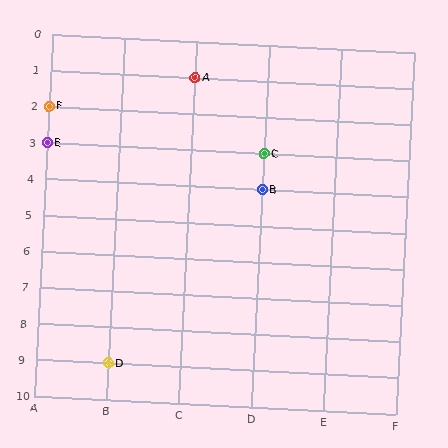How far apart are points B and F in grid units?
Points B and F are 3 columns and 2 rows apart (about 3.6 grid units diagonally).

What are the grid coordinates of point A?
Point A is at grid coordinates (C, 1).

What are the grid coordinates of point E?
Point E is at grid coordinates (A, 3).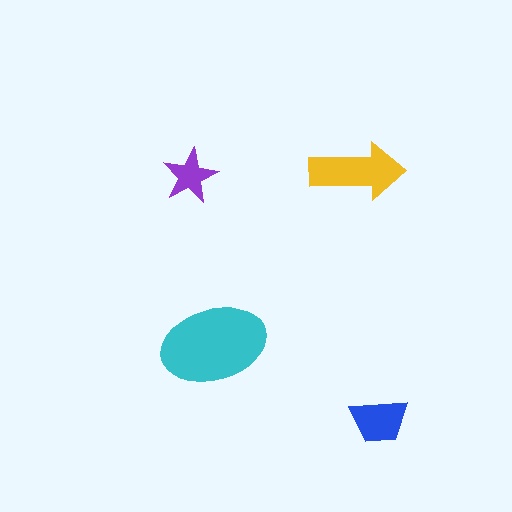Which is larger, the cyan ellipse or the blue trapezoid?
The cyan ellipse.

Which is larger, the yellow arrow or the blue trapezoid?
The yellow arrow.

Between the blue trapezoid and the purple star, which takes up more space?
The blue trapezoid.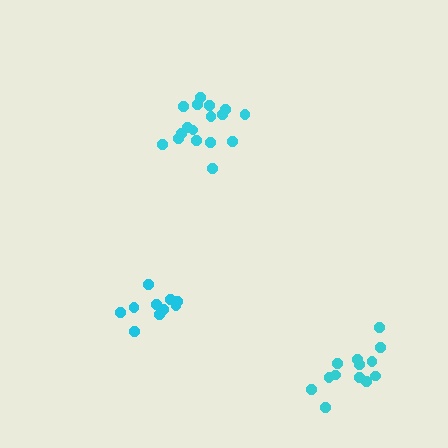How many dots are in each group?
Group 1: 17 dots, Group 2: 11 dots, Group 3: 13 dots (41 total).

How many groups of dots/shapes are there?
There are 3 groups.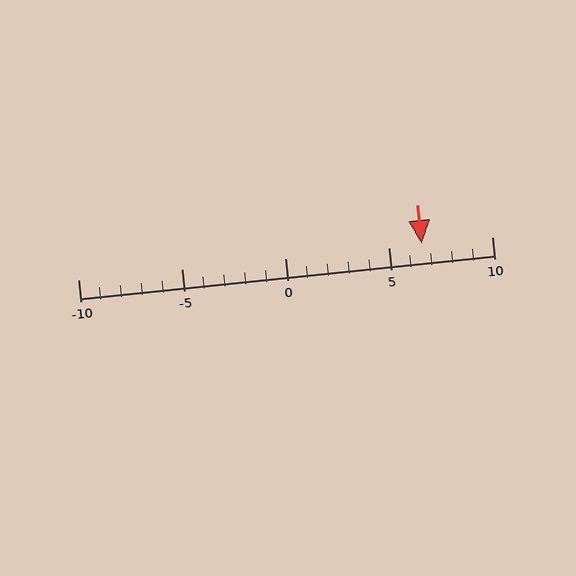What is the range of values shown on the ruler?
The ruler shows values from -10 to 10.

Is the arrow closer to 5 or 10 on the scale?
The arrow is closer to 5.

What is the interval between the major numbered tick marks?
The major tick marks are spaced 5 units apart.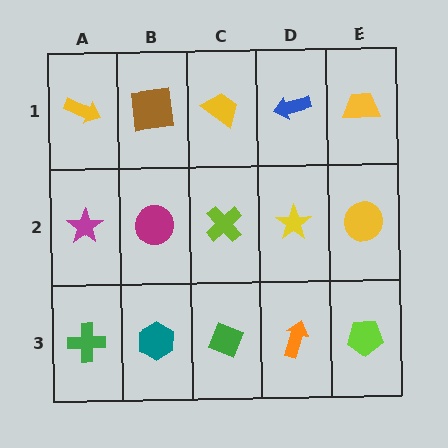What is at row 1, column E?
A yellow trapezoid.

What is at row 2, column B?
A magenta circle.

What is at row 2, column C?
A lime cross.